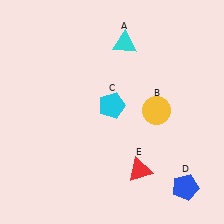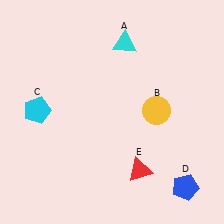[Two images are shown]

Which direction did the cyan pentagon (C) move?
The cyan pentagon (C) moved left.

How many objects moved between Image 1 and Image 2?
1 object moved between the two images.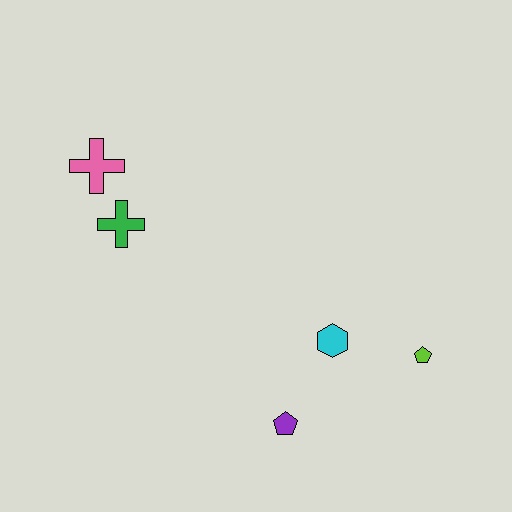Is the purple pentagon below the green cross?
Yes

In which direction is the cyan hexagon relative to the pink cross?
The cyan hexagon is to the right of the pink cross.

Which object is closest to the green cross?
The pink cross is closest to the green cross.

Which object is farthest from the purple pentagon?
The pink cross is farthest from the purple pentagon.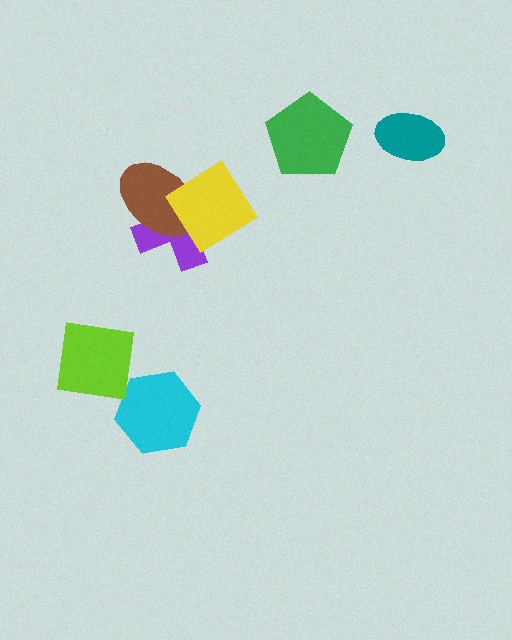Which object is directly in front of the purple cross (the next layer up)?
The brown ellipse is directly in front of the purple cross.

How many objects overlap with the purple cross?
2 objects overlap with the purple cross.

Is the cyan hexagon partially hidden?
Yes, it is partially covered by another shape.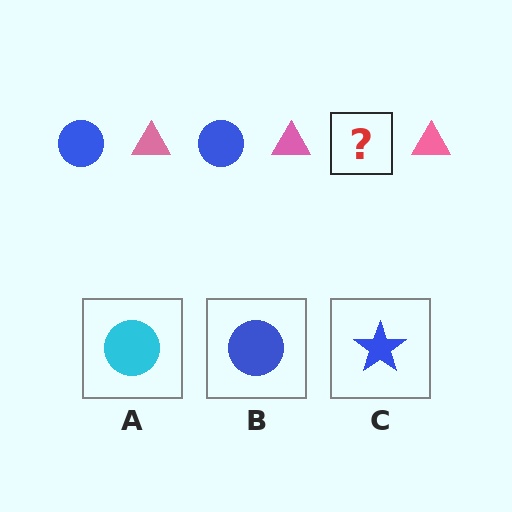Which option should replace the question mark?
Option B.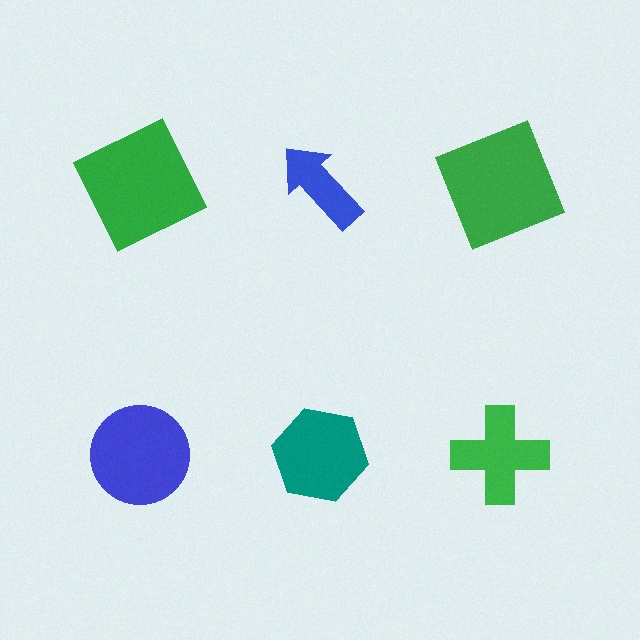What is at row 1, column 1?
A green square.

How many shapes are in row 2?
3 shapes.